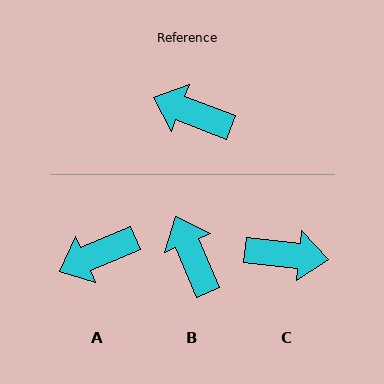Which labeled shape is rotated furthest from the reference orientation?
C, about 165 degrees away.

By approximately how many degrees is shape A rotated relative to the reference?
Approximately 44 degrees counter-clockwise.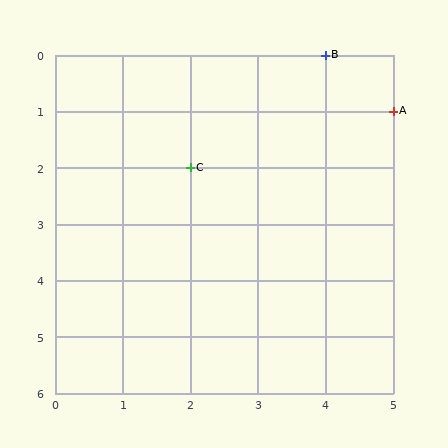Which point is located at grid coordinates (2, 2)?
Point C is at (2, 2).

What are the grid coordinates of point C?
Point C is at grid coordinates (2, 2).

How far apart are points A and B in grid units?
Points A and B are 1 column and 1 row apart (about 1.4 grid units diagonally).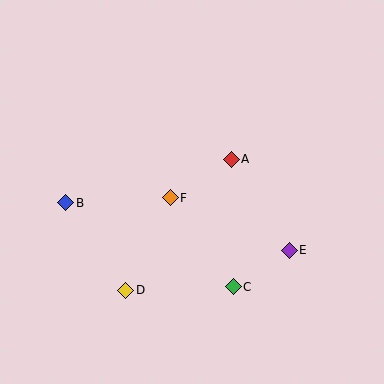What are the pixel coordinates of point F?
Point F is at (170, 198).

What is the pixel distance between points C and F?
The distance between C and F is 109 pixels.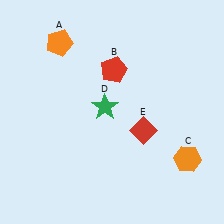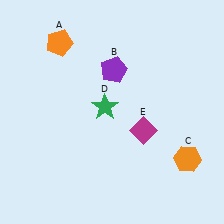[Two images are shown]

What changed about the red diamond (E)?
In Image 1, E is red. In Image 2, it changed to magenta.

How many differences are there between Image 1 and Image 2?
There are 2 differences between the two images.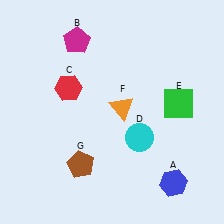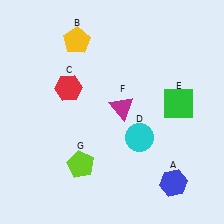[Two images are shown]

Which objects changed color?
B changed from magenta to yellow. F changed from orange to magenta. G changed from brown to lime.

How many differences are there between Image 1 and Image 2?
There are 3 differences between the two images.